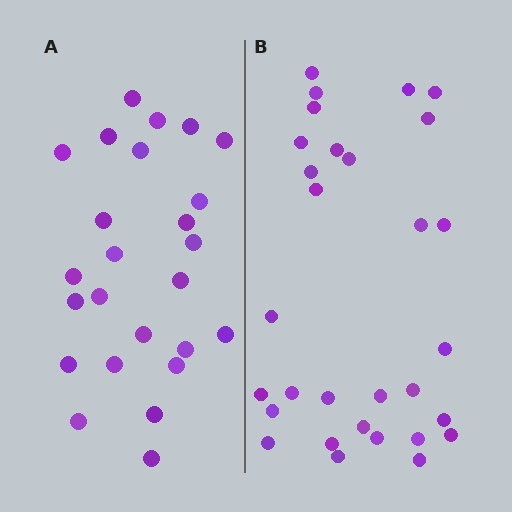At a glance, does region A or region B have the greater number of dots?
Region B (the right region) has more dots.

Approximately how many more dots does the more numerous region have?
Region B has about 5 more dots than region A.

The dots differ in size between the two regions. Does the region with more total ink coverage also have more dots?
No. Region A has more total ink coverage because its dots are larger, but region B actually contains more individual dots. Total area can be misleading — the number of items is what matters here.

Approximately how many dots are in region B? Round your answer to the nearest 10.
About 30 dots.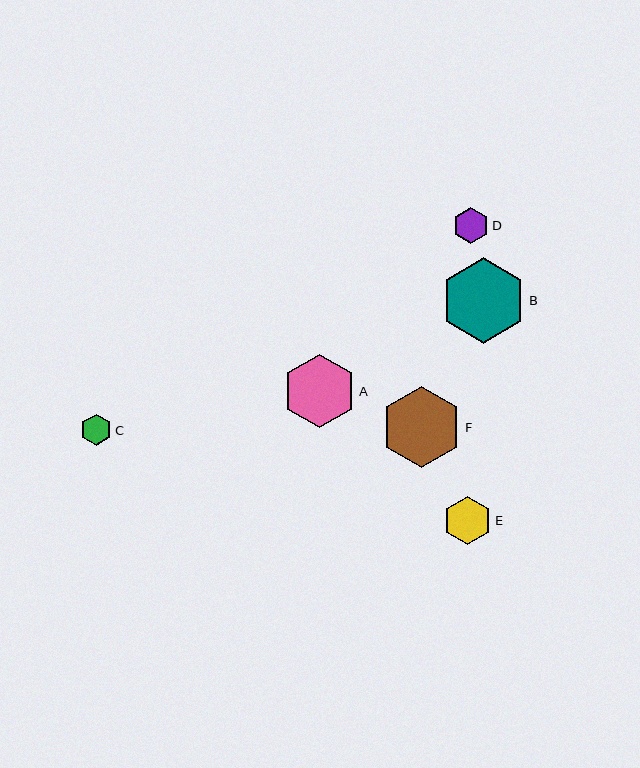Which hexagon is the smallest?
Hexagon C is the smallest with a size of approximately 31 pixels.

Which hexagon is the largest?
Hexagon B is the largest with a size of approximately 85 pixels.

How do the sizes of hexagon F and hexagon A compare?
Hexagon F and hexagon A are approximately the same size.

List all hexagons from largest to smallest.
From largest to smallest: B, F, A, E, D, C.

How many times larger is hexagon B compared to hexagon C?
Hexagon B is approximately 2.7 times the size of hexagon C.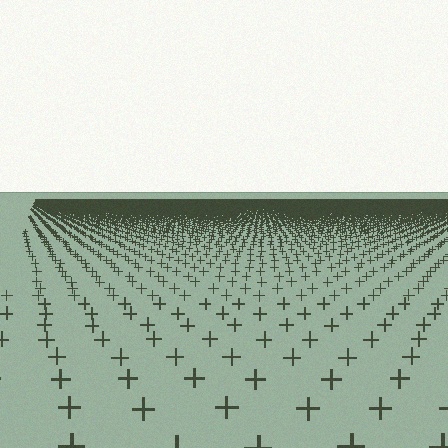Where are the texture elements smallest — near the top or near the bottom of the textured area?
Near the top.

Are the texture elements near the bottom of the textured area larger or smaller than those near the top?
Larger. Near the bottom, elements are closer to the viewer and appear at a bigger on-screen size.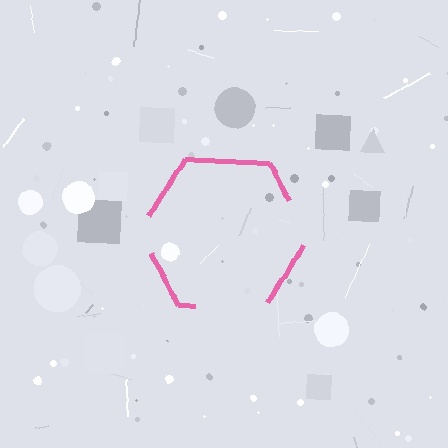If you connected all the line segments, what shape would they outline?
They would outline a hexagon.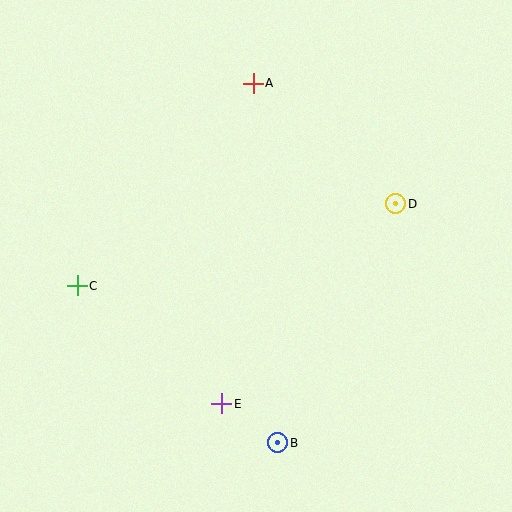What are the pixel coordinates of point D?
Point D is at (396, 204).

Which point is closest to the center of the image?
Point D at (396, 204) is closest to the center.